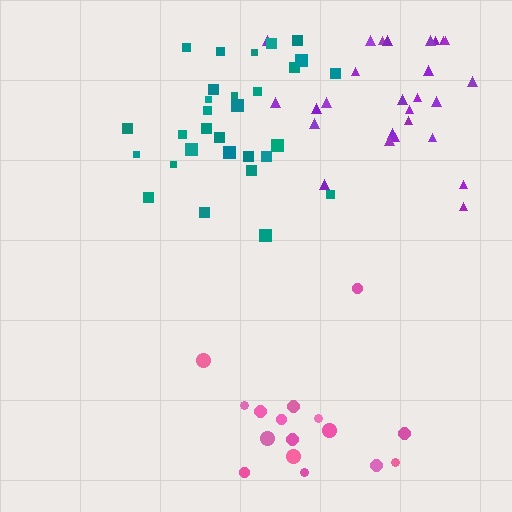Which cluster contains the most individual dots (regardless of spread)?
Teal (30).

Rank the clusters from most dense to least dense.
teal, purple, pink.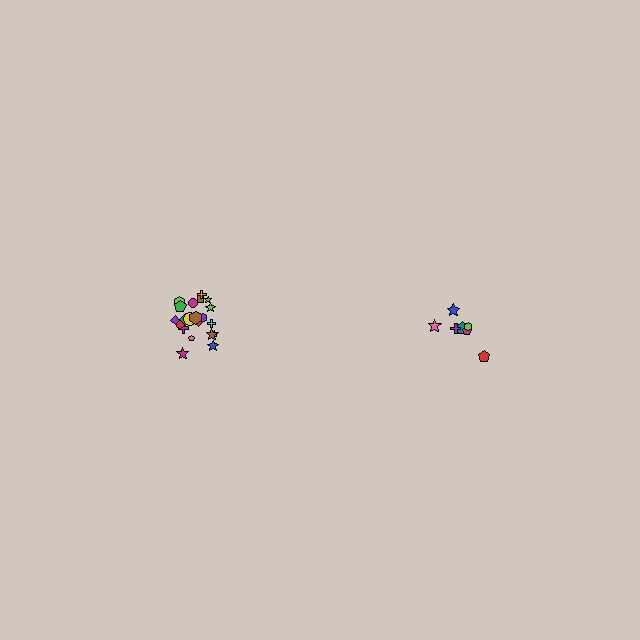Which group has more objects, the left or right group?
The left group.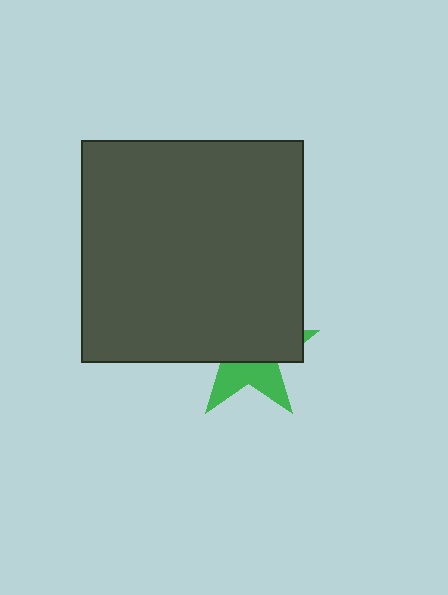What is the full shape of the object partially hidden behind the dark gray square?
The partially hidden object is a green star.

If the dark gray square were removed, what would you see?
You would see the complete green star.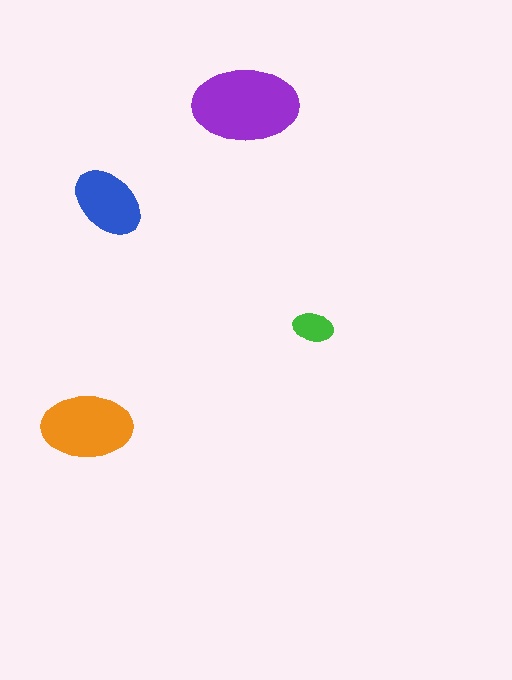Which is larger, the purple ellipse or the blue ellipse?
The purple one.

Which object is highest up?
The purple ellipse is topmost.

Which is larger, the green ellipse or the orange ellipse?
The orange one.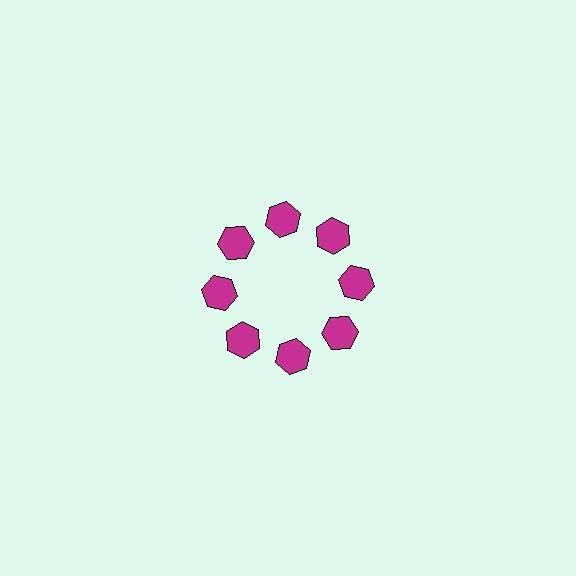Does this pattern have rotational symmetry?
Yes, this pattern has 8-fold rotational symmetry. It looks the same after rotating 45 degrees around the center.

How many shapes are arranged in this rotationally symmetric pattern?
There are 8 shapes, arranged in 8 groups of 1.